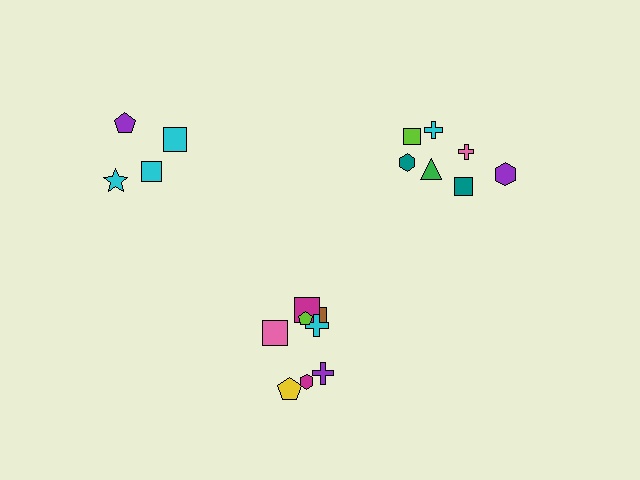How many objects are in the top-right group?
There are 7 objects.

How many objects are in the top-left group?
There are 4 objects.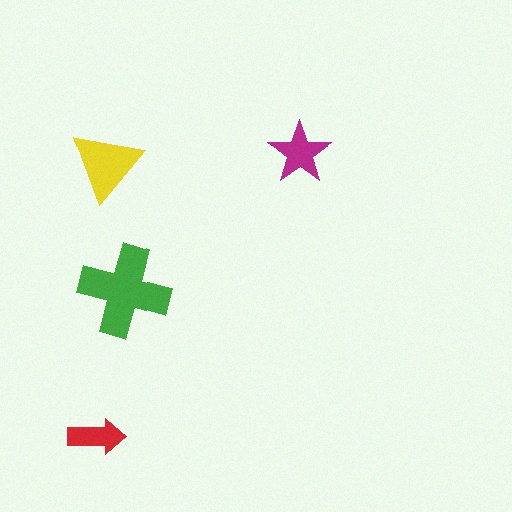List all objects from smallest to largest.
The red arrow, the magenta star, the yellow triangle, the green cross.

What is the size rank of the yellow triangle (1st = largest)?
2nd.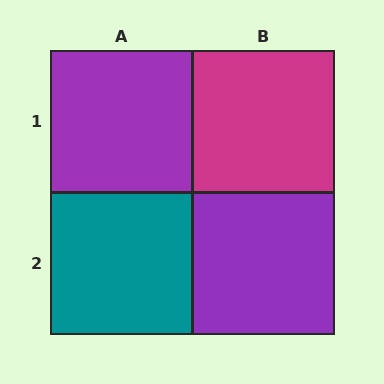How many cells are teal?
1 cell is teal.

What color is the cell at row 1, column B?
Magenta.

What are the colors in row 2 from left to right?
Teal, purple.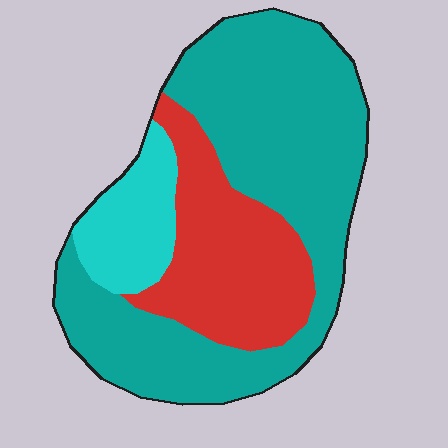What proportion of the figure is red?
Red takes up between a quarter and a half of the figure.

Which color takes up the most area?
Teal, at roughly 60%.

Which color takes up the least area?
Cyan, at roughly 15%.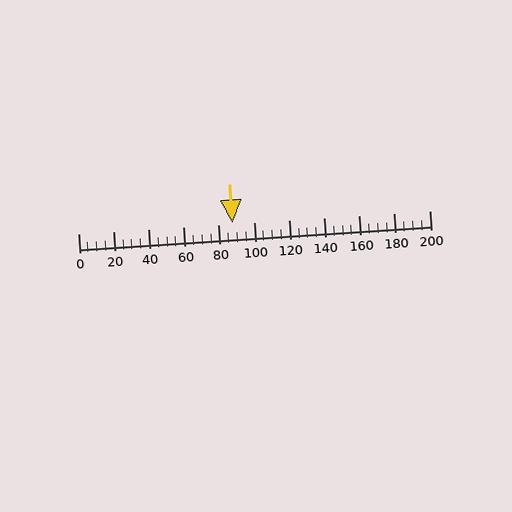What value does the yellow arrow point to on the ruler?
The yellow arrow points to approximately 88.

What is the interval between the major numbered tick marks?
The major tick marks are spaced 20 units apart.